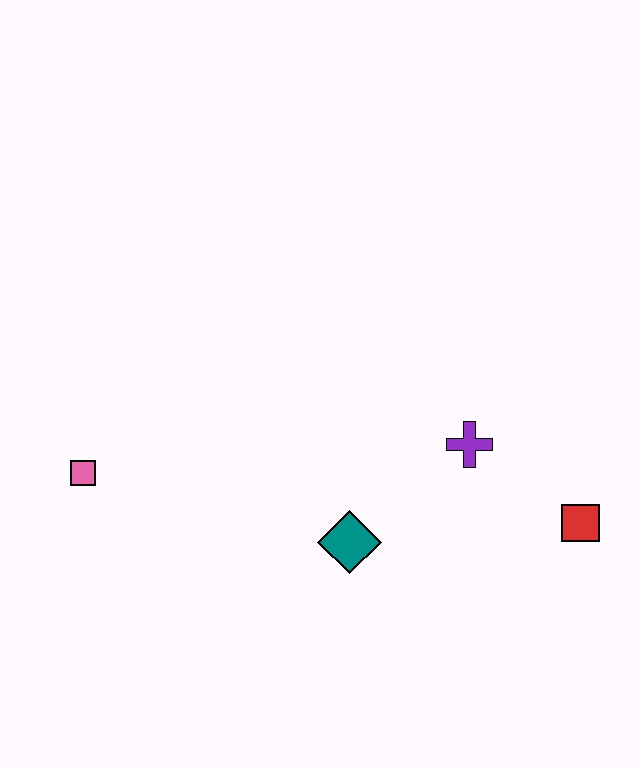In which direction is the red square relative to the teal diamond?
The red square is to the right of the teal diamond.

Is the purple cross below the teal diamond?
No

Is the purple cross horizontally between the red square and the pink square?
Yes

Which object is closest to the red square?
The purple cross is closest to the red square.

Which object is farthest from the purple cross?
The pink square is farthest from the purple cross.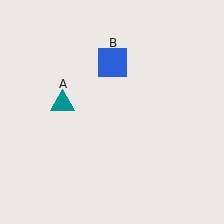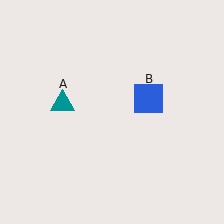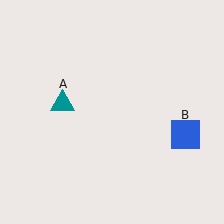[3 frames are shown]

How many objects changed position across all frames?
1 object changed position: blue square (object B).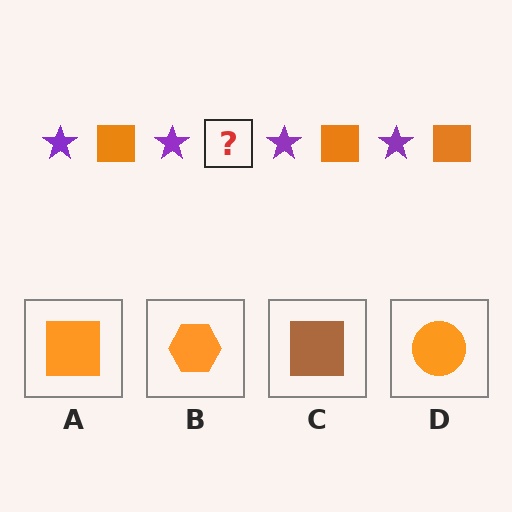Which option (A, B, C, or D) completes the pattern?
A.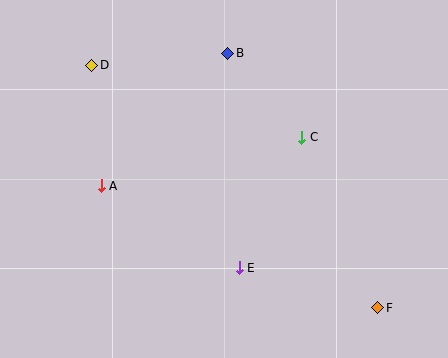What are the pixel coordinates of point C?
Point C is at (302, 138).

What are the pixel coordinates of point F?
Point F is at (378, 308).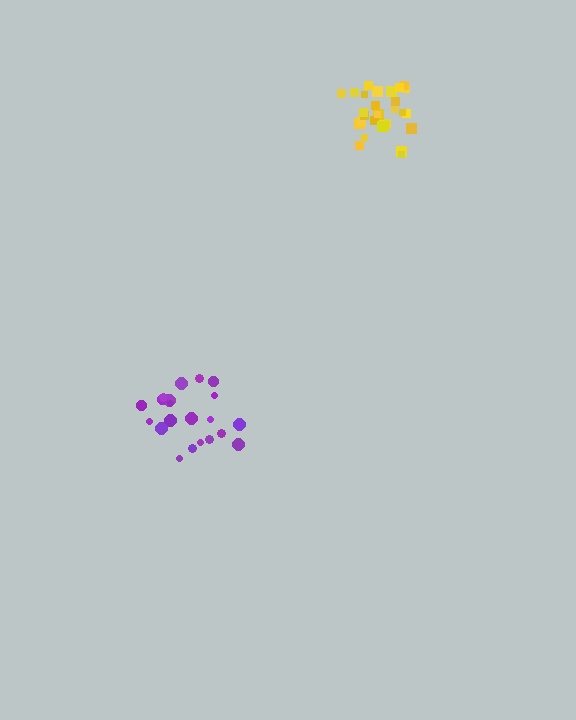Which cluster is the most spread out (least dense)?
Purple.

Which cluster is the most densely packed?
Yellow.